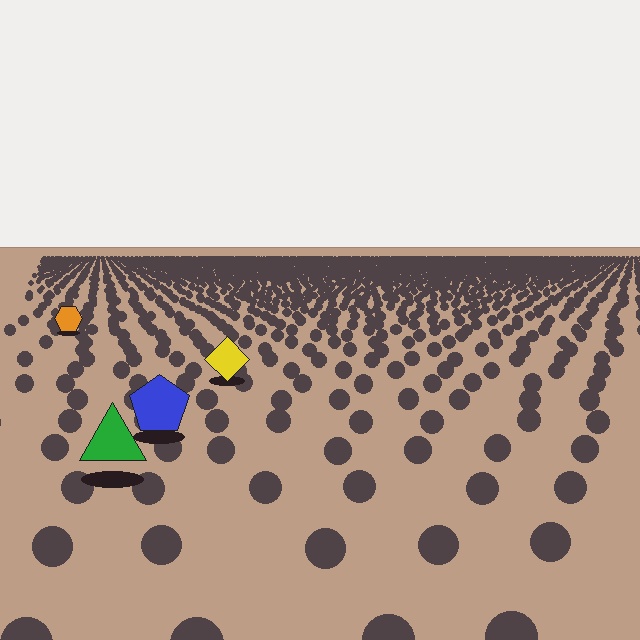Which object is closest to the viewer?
The green triangle is closest. The texture marks near it are larger and more spread out.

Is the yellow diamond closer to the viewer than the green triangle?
No. The green triangle is closer — you can tell from the texture gradient: the ground texture is coarser near it.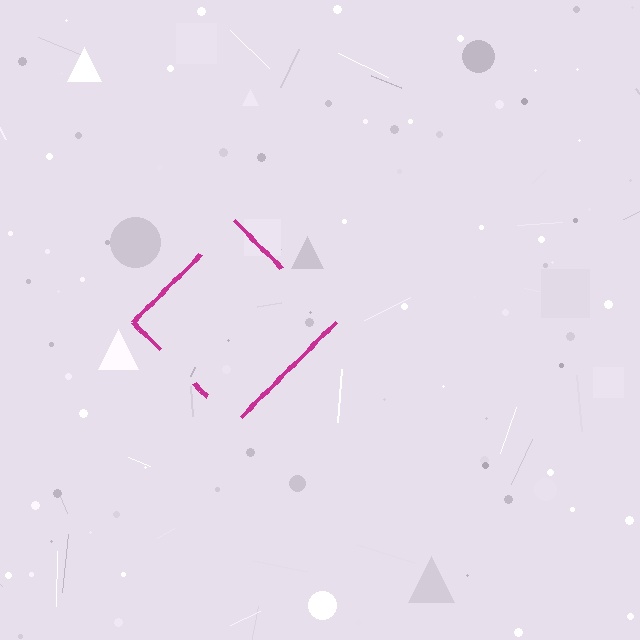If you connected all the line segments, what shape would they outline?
They would outline a diamond.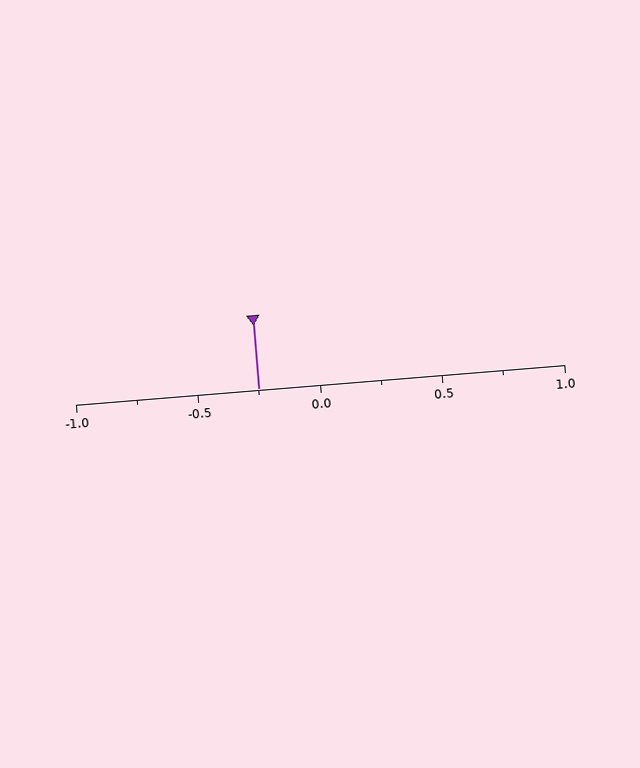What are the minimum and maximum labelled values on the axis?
The axis runs from -1.0 to 1.0.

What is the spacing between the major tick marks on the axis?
The major ticks are spaced 0.5 apart.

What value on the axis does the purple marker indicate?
The marker indicates approximately -0.25.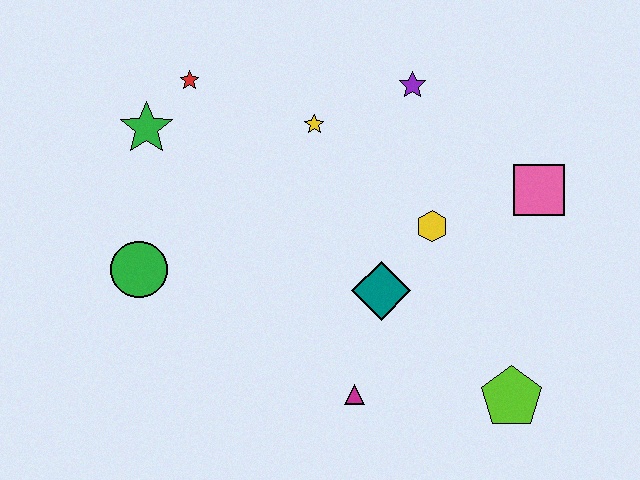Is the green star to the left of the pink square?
Yes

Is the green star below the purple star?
Yes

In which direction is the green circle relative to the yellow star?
The green circle is to the left of the yellow star.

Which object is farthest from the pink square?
The green circle is farthest from the pink square.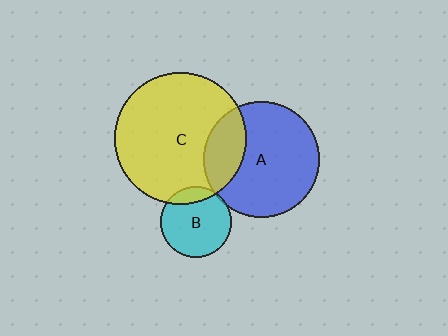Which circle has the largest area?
Circle C (yellow).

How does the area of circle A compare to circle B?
Approximately 2.7 times.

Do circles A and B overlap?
Yes.